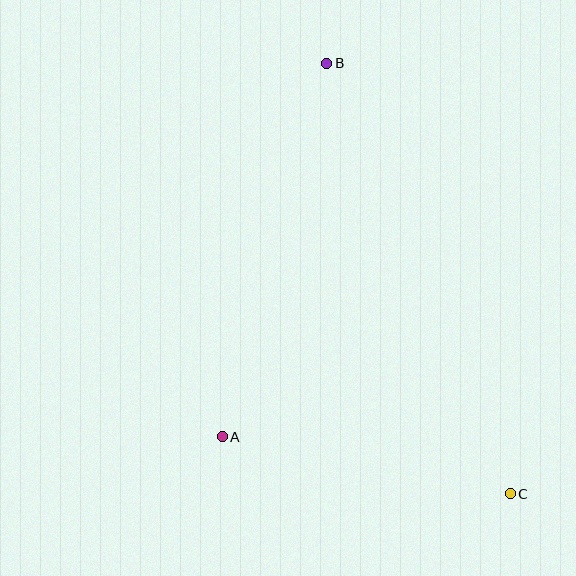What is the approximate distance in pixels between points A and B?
The distance between A and B is approximately 388 pixels.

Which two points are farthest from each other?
Points B and C are farthest from each other.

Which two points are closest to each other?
Points A and C are closest to each other.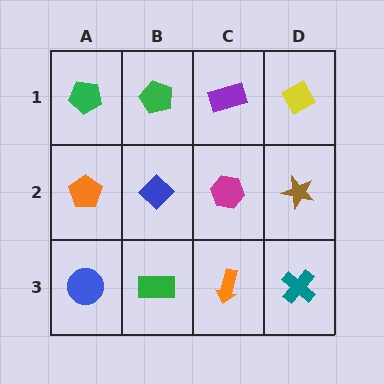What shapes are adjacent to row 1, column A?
An orange pentagon (row 2, column A), a green pentagon (row 1, column B).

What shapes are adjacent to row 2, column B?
A green pentagon (row 1, column B), a green rectangle (row 3, column B), an orange pentagon (row 2, column A), a magenta hexagon (row 2, column C).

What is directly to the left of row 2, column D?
A magenta hexagon.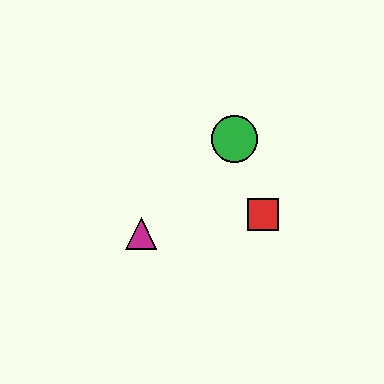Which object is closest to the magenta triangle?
The red square is closest to the magenta triangle.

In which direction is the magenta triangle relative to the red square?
The magenta triangle is to the left of the red square.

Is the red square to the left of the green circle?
No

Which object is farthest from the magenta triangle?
The green circle is farthest from the magenta triangle.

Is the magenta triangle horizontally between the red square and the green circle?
No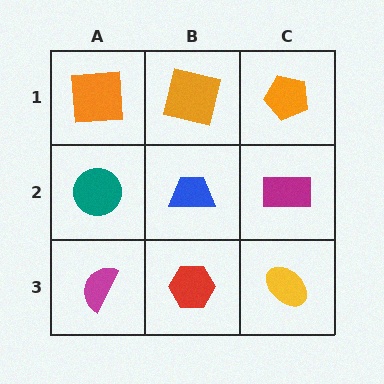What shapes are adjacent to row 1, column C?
A magenta rectangle (row 2, column C), an orange square (row 1, column B).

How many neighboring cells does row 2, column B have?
4.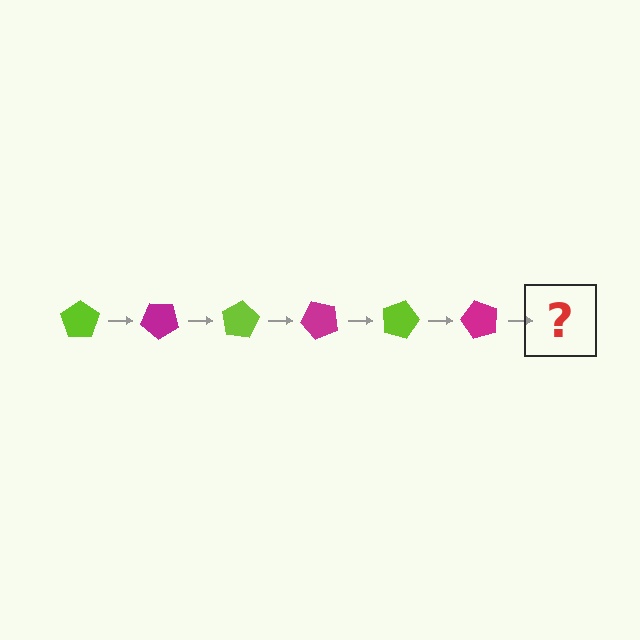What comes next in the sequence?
The next element should be a lime pentagon, rotated 240 degrees from the start.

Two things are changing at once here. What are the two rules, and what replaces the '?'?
The two rules are that it rotates 40 degrees each step and the color cycles through lime and magenta. The '?' should be a lime pentagon, rotated 240 degrees from the start.